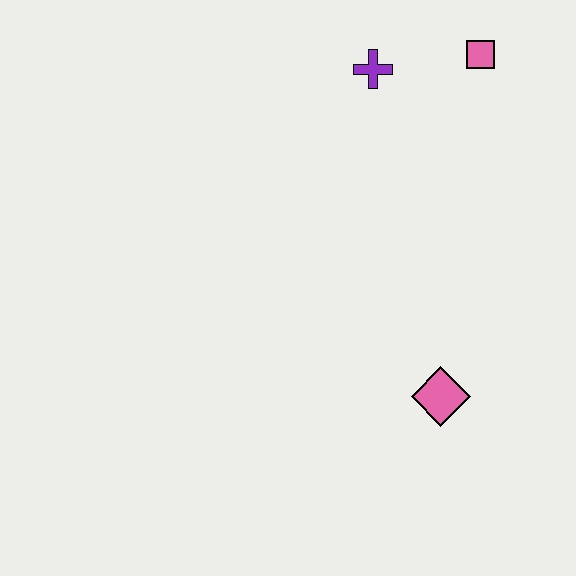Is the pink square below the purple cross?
No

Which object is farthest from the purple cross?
The pink diamond is farthest from the purple cross.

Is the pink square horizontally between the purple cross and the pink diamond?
No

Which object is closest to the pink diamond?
The purple cross is closest to the pink diamond.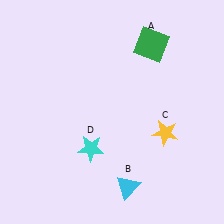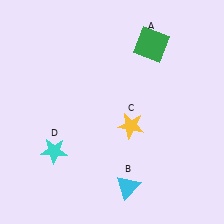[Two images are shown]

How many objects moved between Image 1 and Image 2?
2 objects moved between the two images.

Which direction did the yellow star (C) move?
The yellow star (C) moved left.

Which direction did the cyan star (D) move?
The cyan star (D) moved left.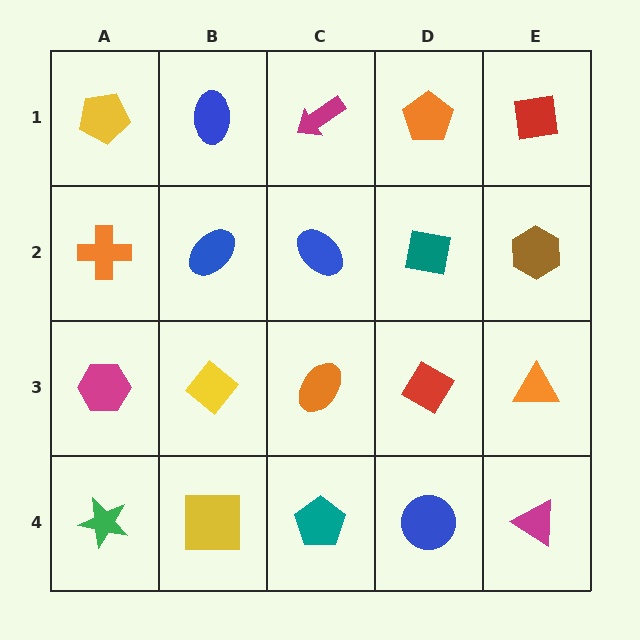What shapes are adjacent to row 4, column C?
An orange ellipse (row 3, column C), a yellow square (row 4, column B), a blue circle (row 4, column D).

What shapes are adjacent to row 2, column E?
A red square (row 1, column E), an orange triangle (row 3, column E), a teal square (row 2, column D).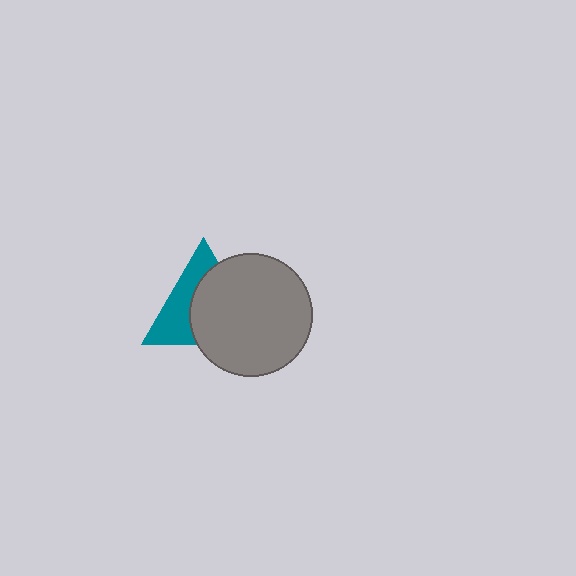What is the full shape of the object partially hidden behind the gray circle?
The partially hidden object is a teal triangle.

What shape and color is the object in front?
The object in front is a gray circle.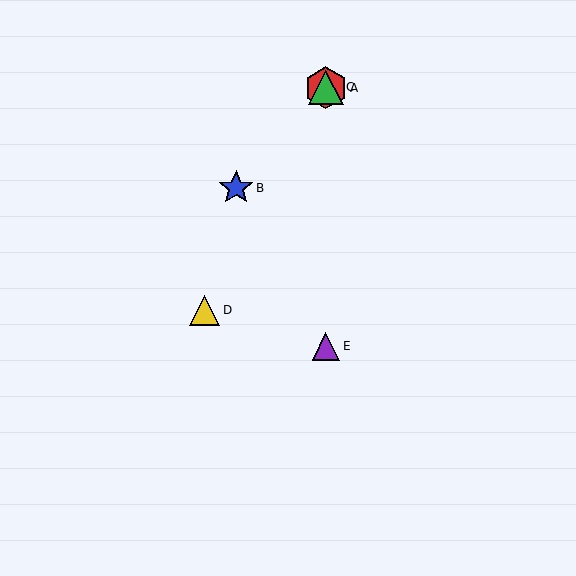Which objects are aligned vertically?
Objects A, C, E are aligned vertically.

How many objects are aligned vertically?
3 objects (A, C, E) are aligned vertically.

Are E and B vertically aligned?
No, E is at x≈326 and B is at x≈236.